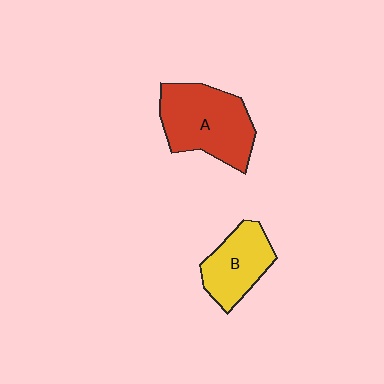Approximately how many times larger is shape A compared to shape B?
Approximately 1.5 times.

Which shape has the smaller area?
Shape B (yellow).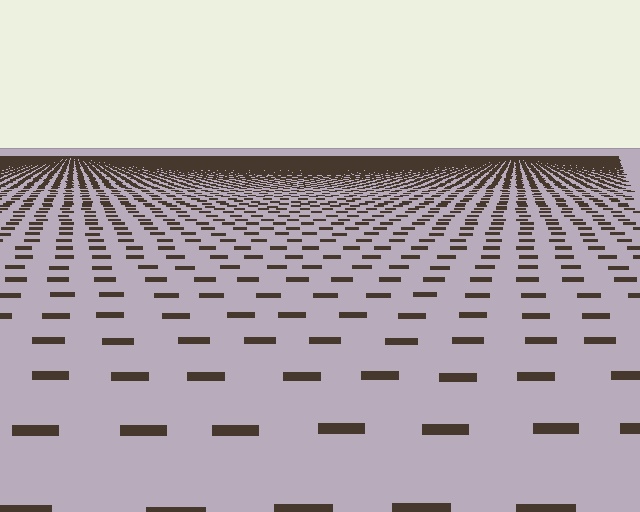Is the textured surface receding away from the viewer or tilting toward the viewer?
The surface is receding away from the viewer. Texture elements get smaller and denser toward the top.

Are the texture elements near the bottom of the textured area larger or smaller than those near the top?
Larger. Near the bottom, elements are closer to the viewer and appear at a bigger on-screen size.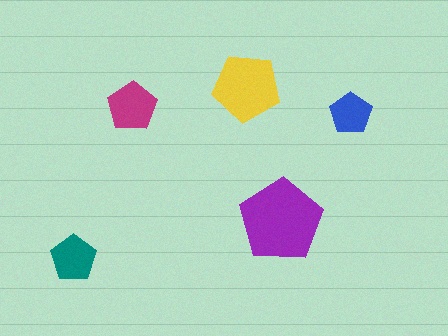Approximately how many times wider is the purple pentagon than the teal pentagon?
About 2 times wider.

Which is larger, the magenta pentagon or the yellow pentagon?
The yellow one.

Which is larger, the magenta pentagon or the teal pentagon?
The magenta one.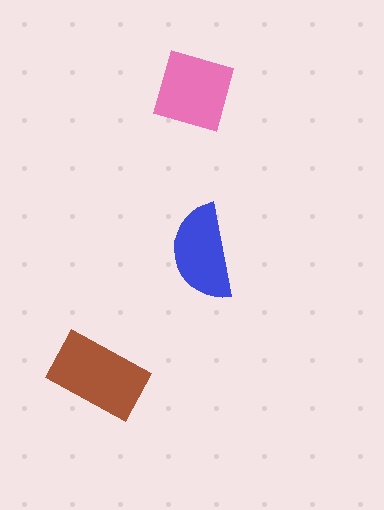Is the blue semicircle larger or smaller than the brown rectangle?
Smaller.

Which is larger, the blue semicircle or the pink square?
The pink square.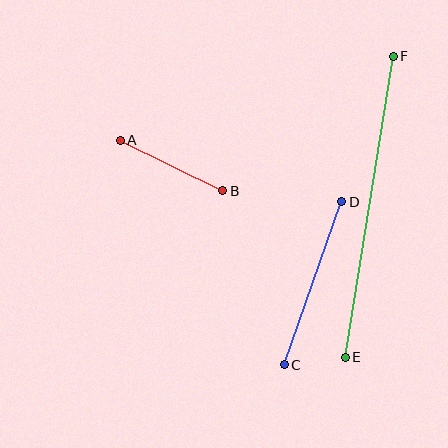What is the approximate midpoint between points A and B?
The midpoint is at approximately (172, 165) pixels.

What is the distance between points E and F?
The distance is approximately 305 pixels.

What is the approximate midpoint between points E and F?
The midpoint is at approximately (369, 207) pixels.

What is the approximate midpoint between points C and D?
The midpoint is at approximately (313, 283) pixels.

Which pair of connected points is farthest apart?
Points E and F are farthest apart.